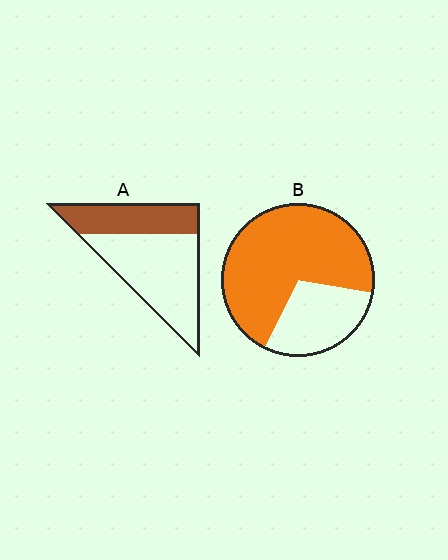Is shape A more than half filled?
No.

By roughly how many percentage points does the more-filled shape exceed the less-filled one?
By roughly 35 percentage points (B over A).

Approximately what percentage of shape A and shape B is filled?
A is approximately 35% and B is approximately 70%.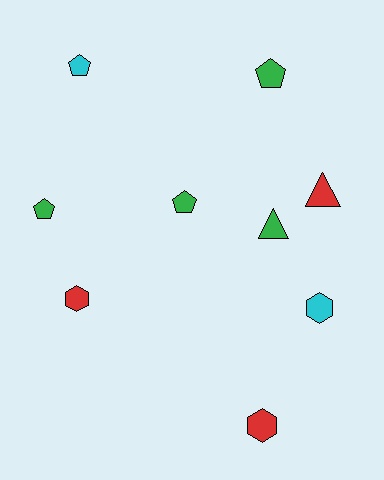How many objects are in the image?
There are 9 objects.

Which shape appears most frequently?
Pentagon, with 4 objects.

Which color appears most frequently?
Green, with 4 objects.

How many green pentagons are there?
There are 3 green pentagons.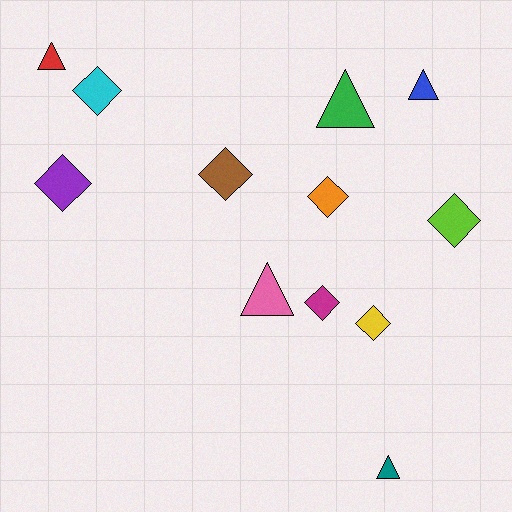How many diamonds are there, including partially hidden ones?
There are 7 diamonds.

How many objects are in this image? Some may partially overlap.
There are 12 objects.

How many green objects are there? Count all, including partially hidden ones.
There is 1 green object.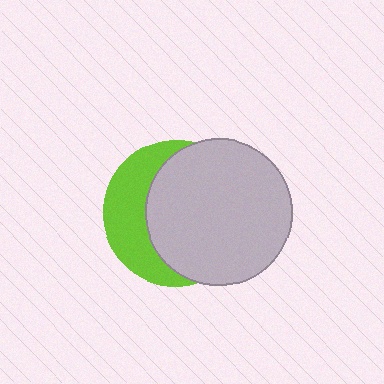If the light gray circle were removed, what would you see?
You would see the complete lime circle.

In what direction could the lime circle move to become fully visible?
The lime circle could move left. That would shift it out from behind the light gray circle entirely.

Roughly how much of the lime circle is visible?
A small part of it is visible (roughly 36%).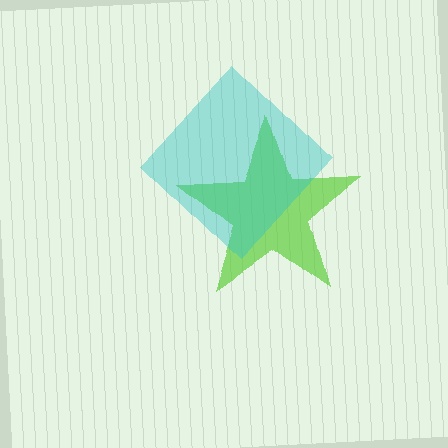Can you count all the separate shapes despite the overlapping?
Yes, there are 2 separate shapes.